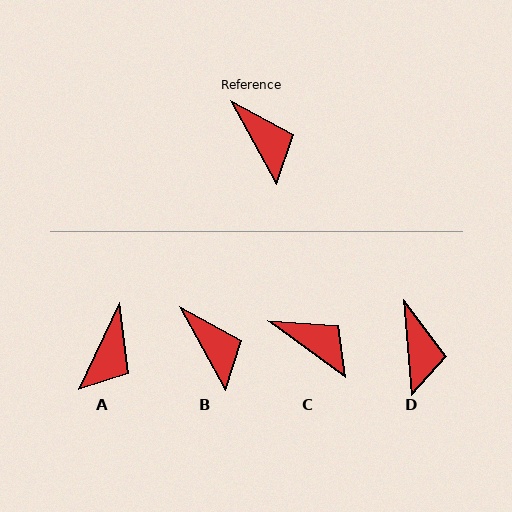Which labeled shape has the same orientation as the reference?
B.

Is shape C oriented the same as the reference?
No, it is off by about 25 degrees.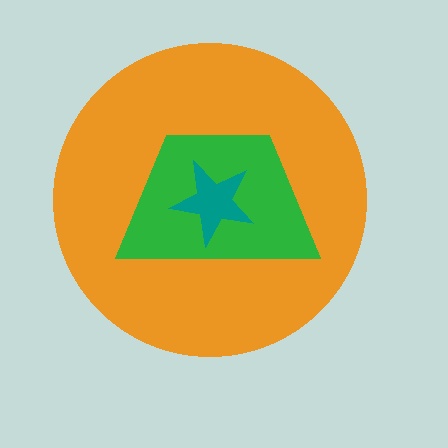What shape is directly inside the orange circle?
The green trapezoid.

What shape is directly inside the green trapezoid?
The teal star.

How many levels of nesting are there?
3.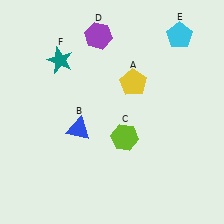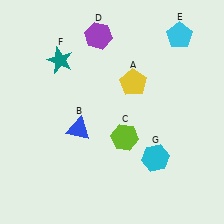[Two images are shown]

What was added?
A cyan hexagon (G) was added in Image 2.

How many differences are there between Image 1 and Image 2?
There is 1 difference between the two images.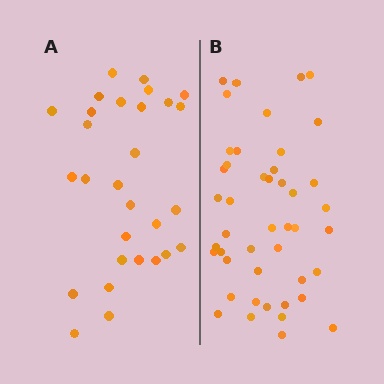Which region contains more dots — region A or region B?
Region B (the right region) has more dots.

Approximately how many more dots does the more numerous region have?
Region B has approximately 15 more dots than region A.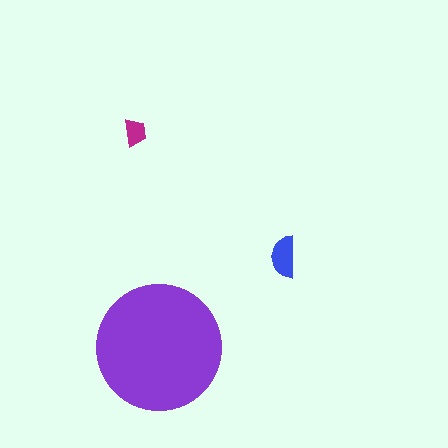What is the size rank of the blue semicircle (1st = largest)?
2nd.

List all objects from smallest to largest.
The magenta trapezoid, the blue semicircle, the purple circle.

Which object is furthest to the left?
The magenta trapezoid is leftmost.